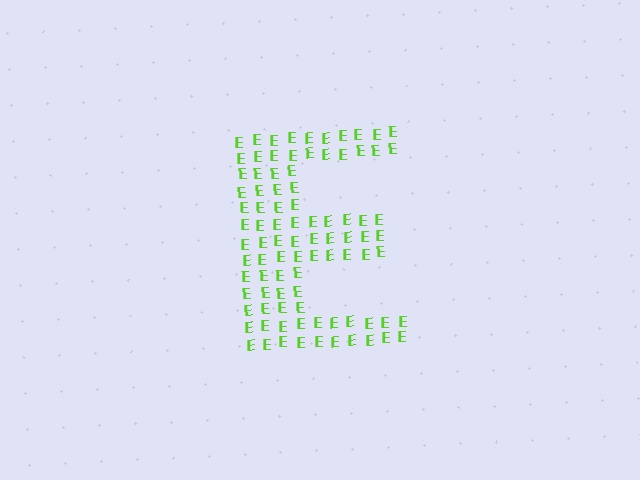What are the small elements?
The small elements are letter E's.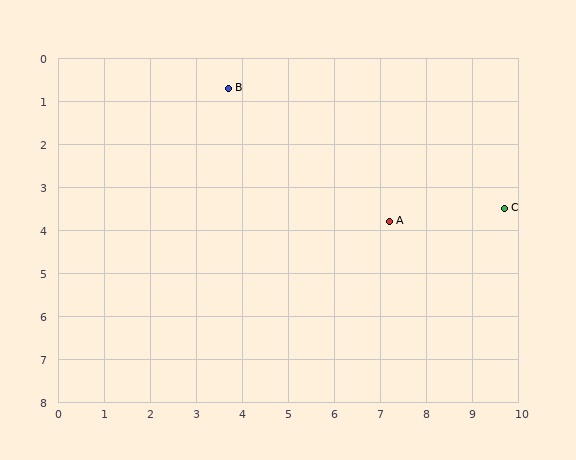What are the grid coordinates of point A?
Point A is at approximately (7.2, 3.8).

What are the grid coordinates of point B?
Point B is at approximately (3.7, 0.7).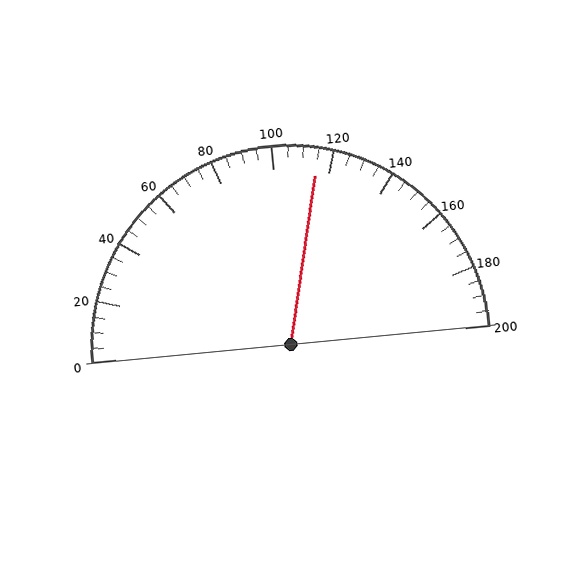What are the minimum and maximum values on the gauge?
The gauge ranges from 0 to 200.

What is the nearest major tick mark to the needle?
The nearest major tick mark is 120.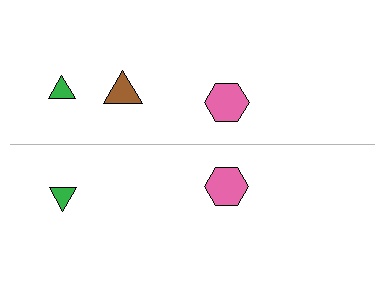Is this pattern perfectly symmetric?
No, the pattern is not perfectly symmetric. A brown triangle is missing from the bottom side.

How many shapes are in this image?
There are 5 shapes in this image.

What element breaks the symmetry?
A brown triangle is missing from the bottom side.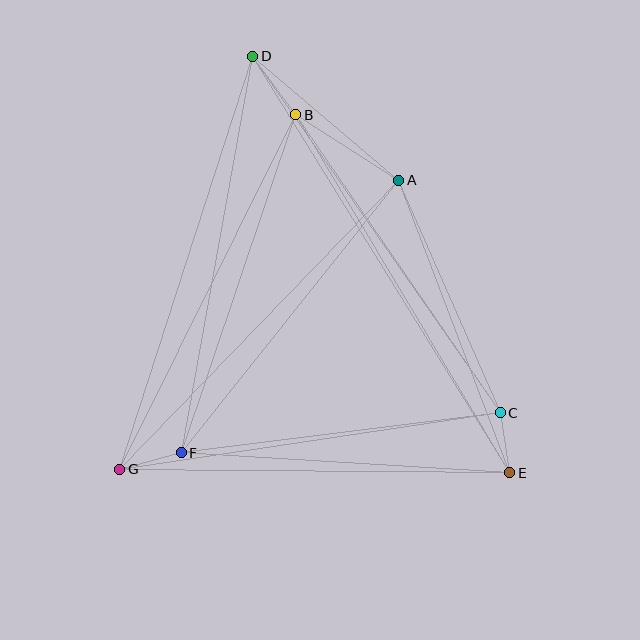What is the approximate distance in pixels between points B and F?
The distance between B and F is approximately 357 pixels.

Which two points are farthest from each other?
Points D and E are farthest from each other.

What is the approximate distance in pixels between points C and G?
The distance between C and G is approximately 384 pixels.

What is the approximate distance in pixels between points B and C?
The distance between B and C is approximately 361 pixels.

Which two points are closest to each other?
Points C and E are closest to each other.